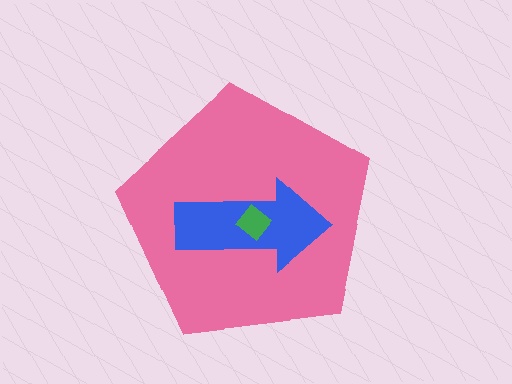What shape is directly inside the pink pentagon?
The blue arrow.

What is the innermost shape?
The green diamond.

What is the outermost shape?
The pink pentagon.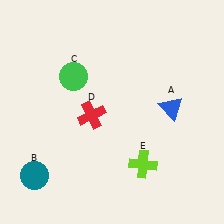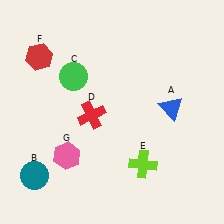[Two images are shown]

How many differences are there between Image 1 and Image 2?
There are 2 differences between the two images.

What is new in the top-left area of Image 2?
A red hexagon (F) was added in the top-left area of Image 2.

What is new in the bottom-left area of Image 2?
A pink hexagon (G) was added in the bottom-left area of Image 2.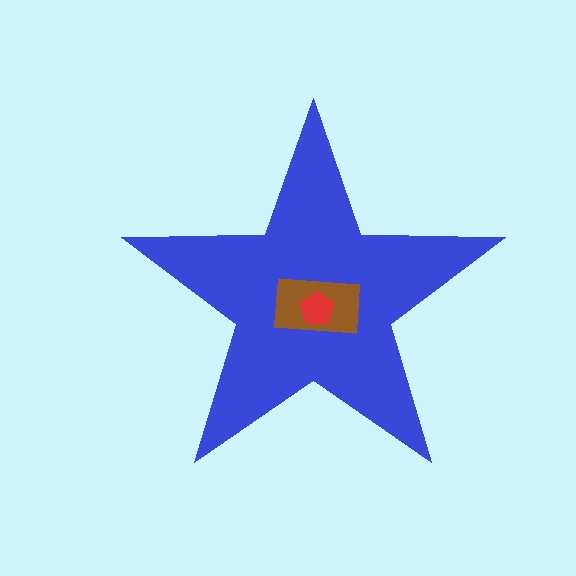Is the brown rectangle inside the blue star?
Yes.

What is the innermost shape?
The red pentagon.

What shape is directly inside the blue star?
The brown rectangle.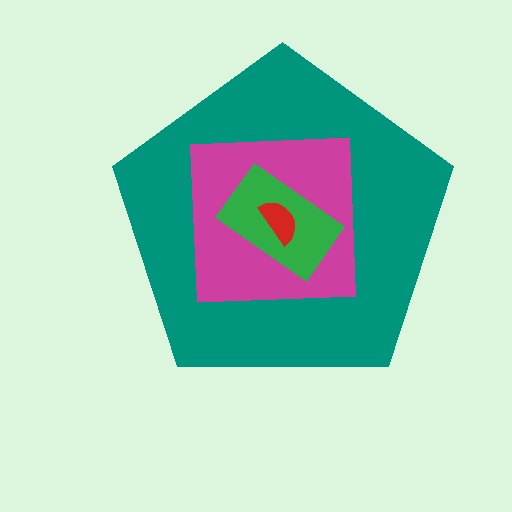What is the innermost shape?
The red semicircle.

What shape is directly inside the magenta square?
The green rectangle.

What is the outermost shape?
The teal pentagon.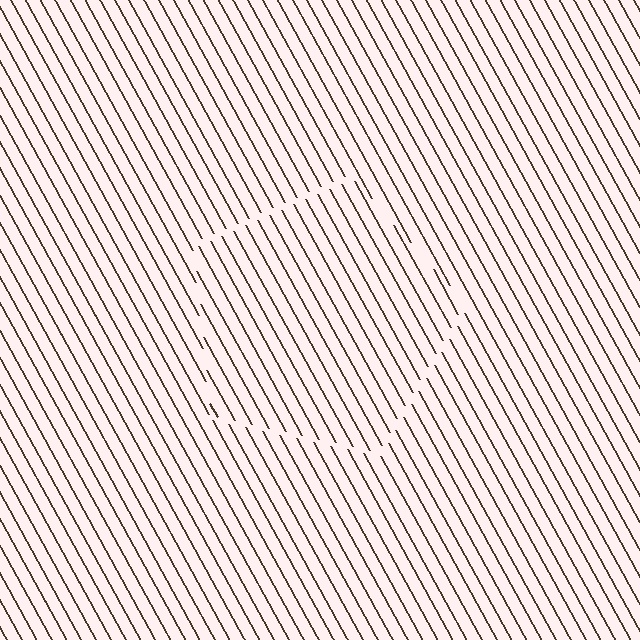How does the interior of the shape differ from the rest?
The interior of the shape contains the same grating, shifted by half a period — the contour is defined by the phase discontinuity where line-ends from the inner and outer gratings abut.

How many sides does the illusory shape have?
5 sides — the line-ends trace a pentagon.